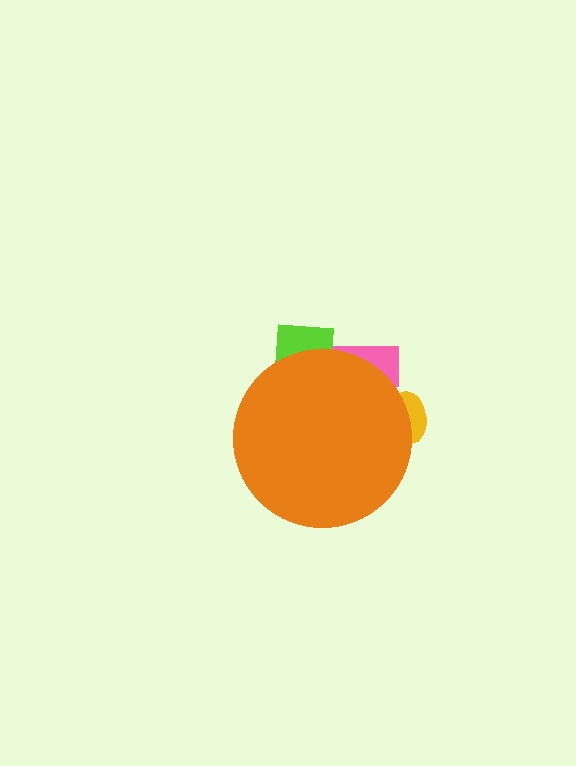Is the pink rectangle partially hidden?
Yes, the pink rectangle is partially hidden behind the orange circle.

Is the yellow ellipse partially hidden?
Yes, the yellow ellipse is partially hidden behind the orange circle.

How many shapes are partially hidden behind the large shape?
3 shapes are partially hidden.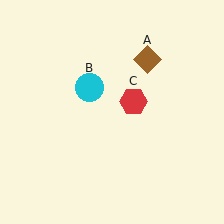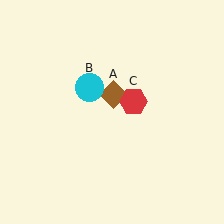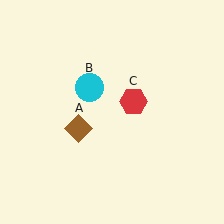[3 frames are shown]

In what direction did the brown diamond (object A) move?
The brown diamond (object A) moved down and to the left.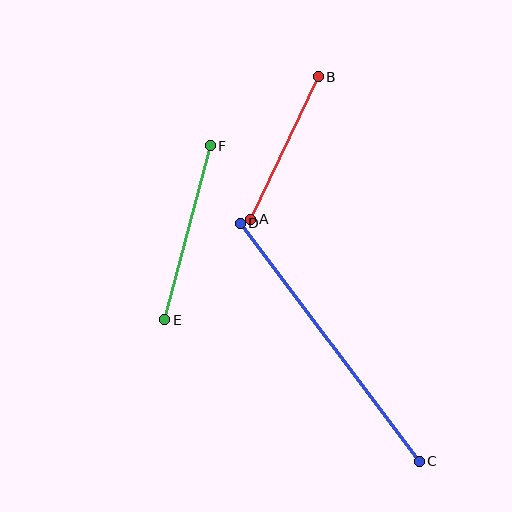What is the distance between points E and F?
The distance is approximately 180 pixels.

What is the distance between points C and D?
The distance is approximately 298 pixels.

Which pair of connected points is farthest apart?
Points C and D are farthest apart.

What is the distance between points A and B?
The distance is approximately 158 pixels.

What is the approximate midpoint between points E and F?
The midpoint is at approximately (188, 233) pixels.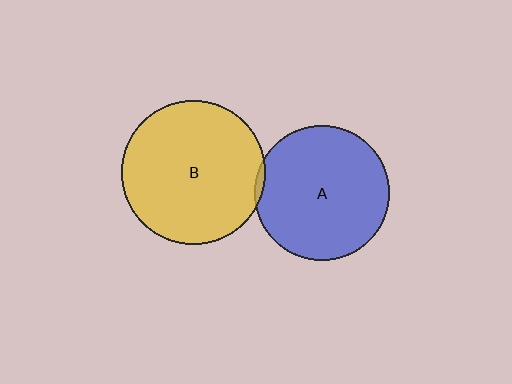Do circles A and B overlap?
Yes.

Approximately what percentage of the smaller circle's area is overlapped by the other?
Approximately 5%.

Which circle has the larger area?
Circle B (yellow).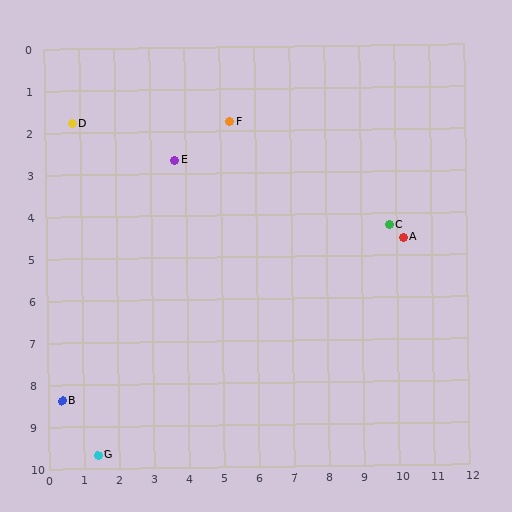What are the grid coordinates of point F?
Point F is at approximately (5.3, 1.8).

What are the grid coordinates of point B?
Point B is at approximately (0.4, 8.4).